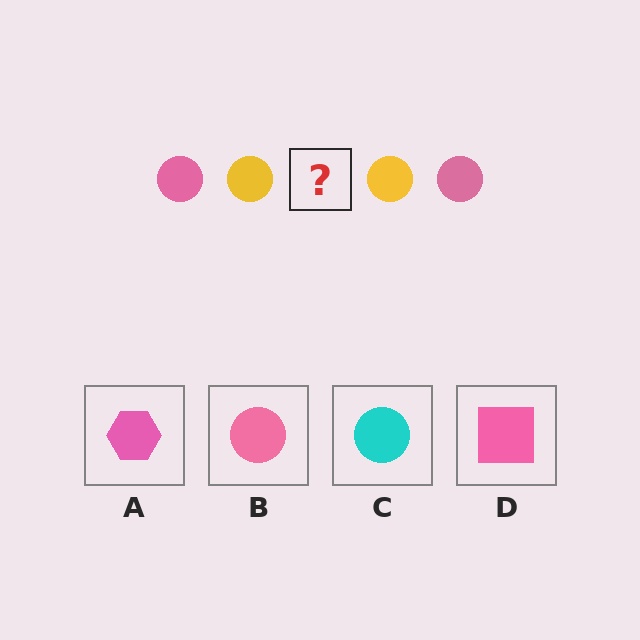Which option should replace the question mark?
Option B.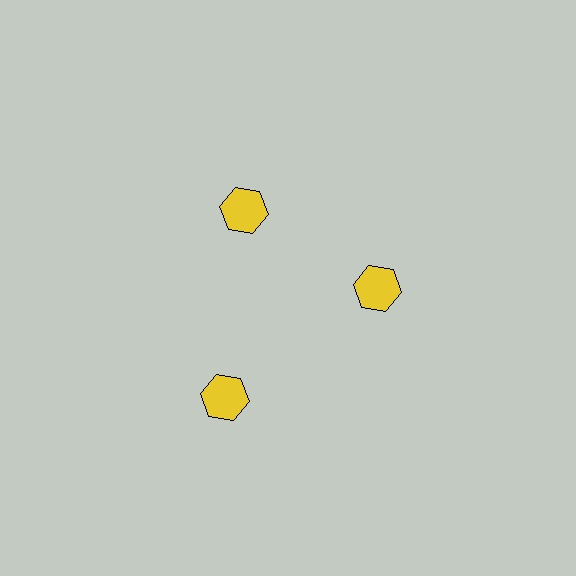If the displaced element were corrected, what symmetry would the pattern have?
It would have 3-fold rotational symmetry — the pattern would map onto itself every 120 degrees.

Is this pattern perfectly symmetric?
No. The 3 yellow hexagons are arranged in a ring, but one element near the 7 o'clock position is pushed outward from the center, breaking the 3-fold rotational symmetry.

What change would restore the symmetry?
The symmetry would be restored by moving it inward, back onto the ring so that all 3 hexagons sit at equal angles and equal distance from the center.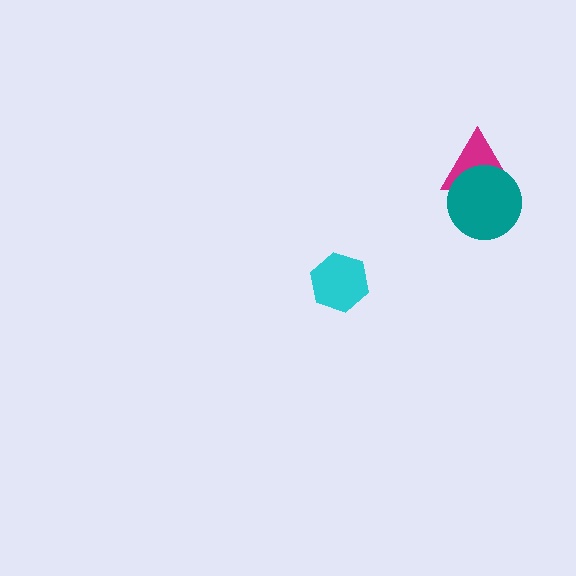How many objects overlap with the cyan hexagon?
0 objects overlap with the cyan hexagon.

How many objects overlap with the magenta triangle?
1 object overlaps with the magenta triangle.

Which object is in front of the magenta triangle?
The teal circle is in front of the magenta triangle.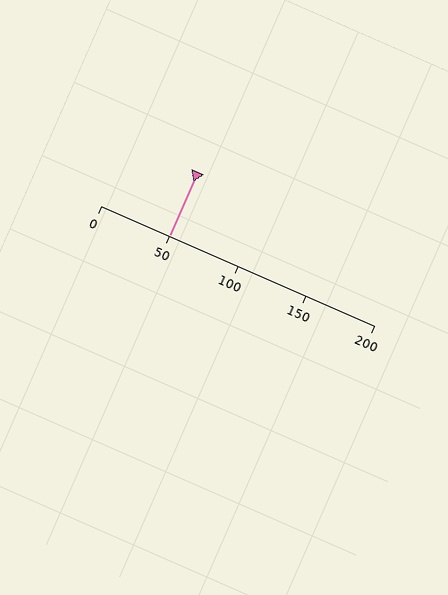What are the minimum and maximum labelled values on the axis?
The axis runs from 0 to 200.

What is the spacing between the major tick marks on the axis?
The major ticks are spaced 50 apart.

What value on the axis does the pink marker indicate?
The marker indicates approximately 50.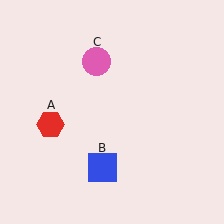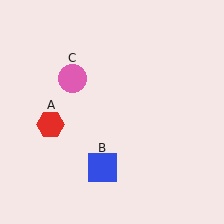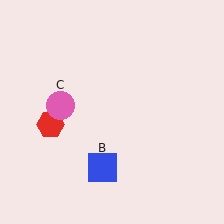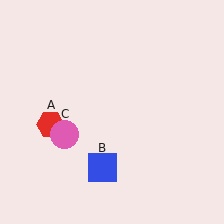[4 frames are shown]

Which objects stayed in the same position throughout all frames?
Red hexagon (object A) and blue square (object B) remained stationary.